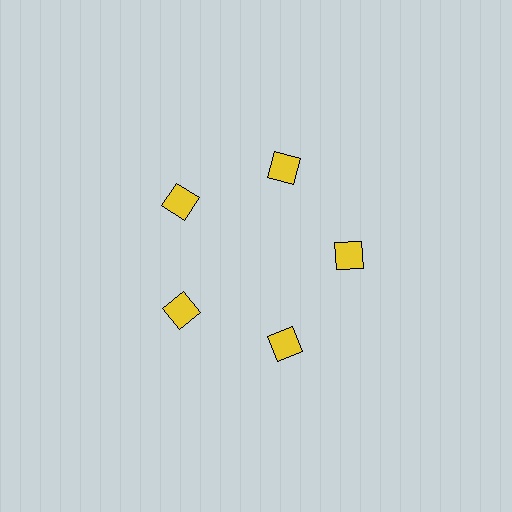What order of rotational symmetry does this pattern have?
This pattern has 5-fold rotational symmetry.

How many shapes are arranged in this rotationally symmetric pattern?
There are 5 shapes, arranged in 5 groups of 1.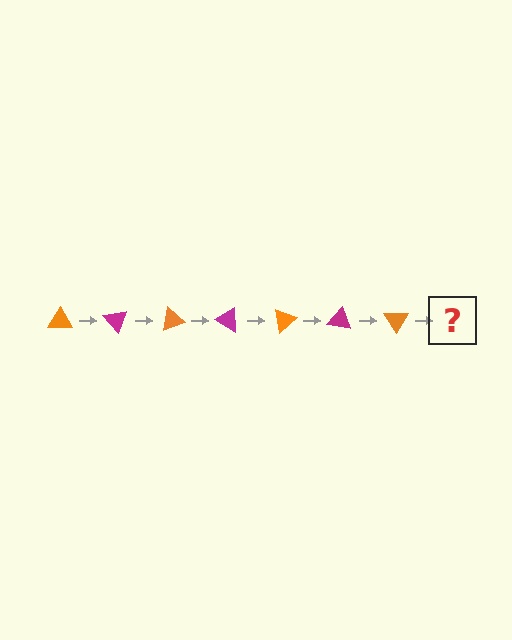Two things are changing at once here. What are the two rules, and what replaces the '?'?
The two rules are that it rotates 50 degrees each step and the color cycles through orange and magenta. The '?' should be a magenta triangle, rotated 350 degrees from the start.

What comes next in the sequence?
The next element should be a magenta triangle, rotated 350 degrees from the start.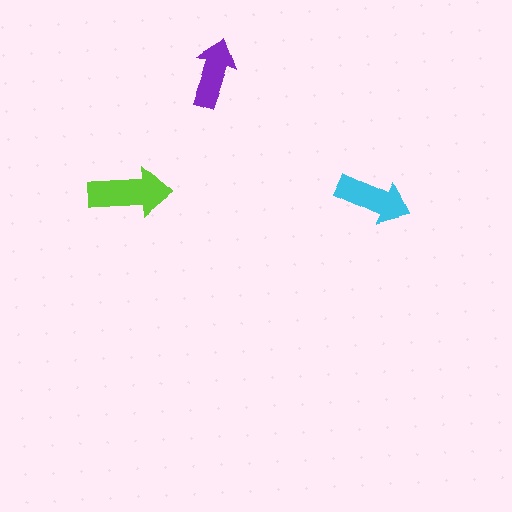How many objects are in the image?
There are 3 objects in the image.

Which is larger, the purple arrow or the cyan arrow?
The cyan one.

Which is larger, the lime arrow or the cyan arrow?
The lime one.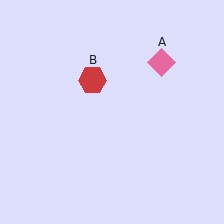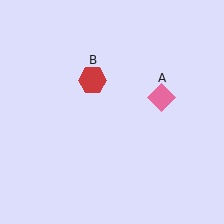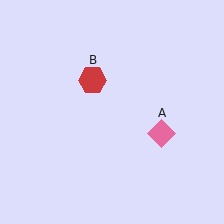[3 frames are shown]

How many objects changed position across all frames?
1 object changed position: pink diamond (object A).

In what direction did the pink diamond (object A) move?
The pink diamond (object A) moved down.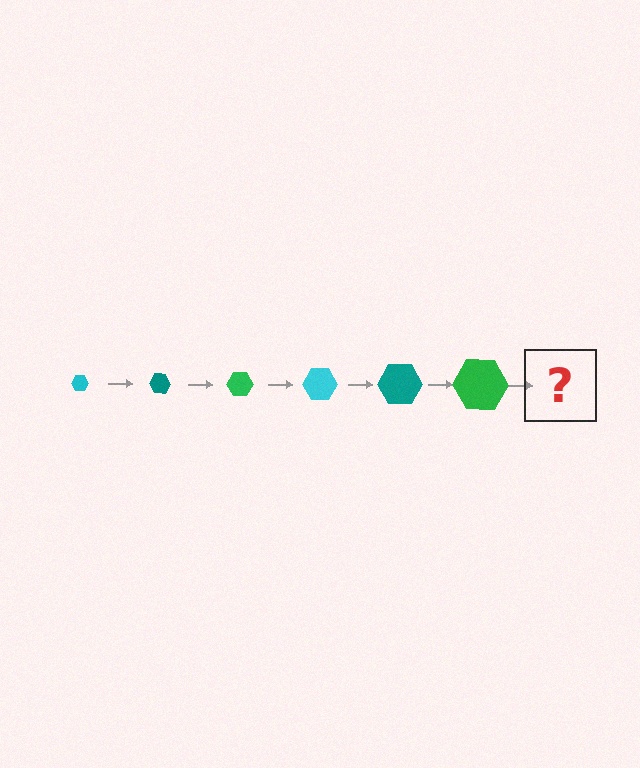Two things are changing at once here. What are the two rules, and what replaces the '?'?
The two rules are that the hexagon grows larger each step and the color cycles through cyan, teal, and green. The '?' should be a cyan hexagon, larger than the previous one.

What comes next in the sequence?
The next element should be a cyan hexagon, larger than the previous one.